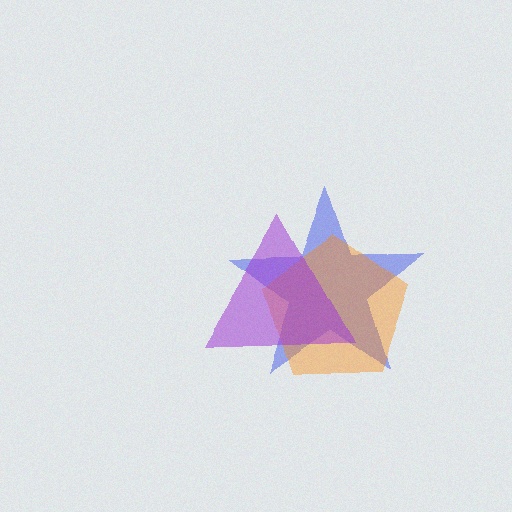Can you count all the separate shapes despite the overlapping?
Yes, there are 3 separate shapes.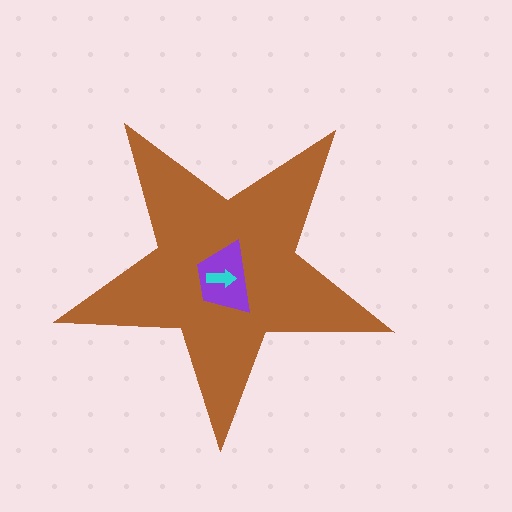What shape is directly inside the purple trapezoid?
The cyan arrow.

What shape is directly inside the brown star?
The purple trapezoid.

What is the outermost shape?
The brown star.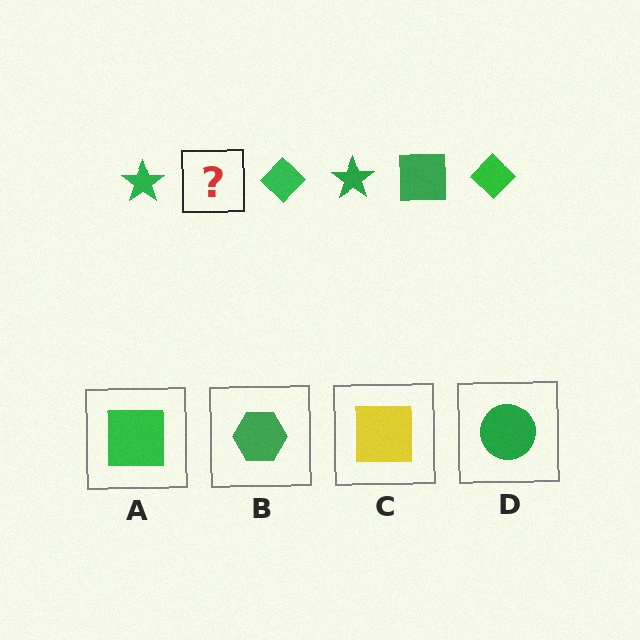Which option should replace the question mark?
Option A.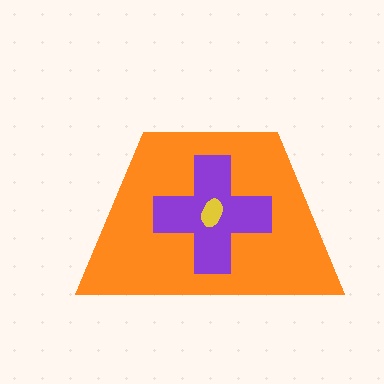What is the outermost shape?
The orange trapezoid.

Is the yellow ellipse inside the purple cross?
Yes.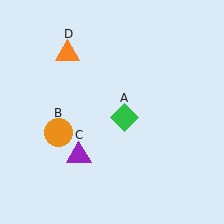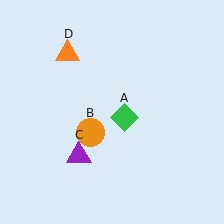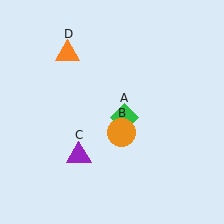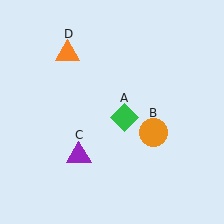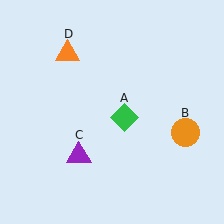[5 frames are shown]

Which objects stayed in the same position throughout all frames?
Green diamond (object A) and purple triangle (object C) and orange triangle (object D) remained stationary.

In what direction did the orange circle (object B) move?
The orange circle (object B) moved right.